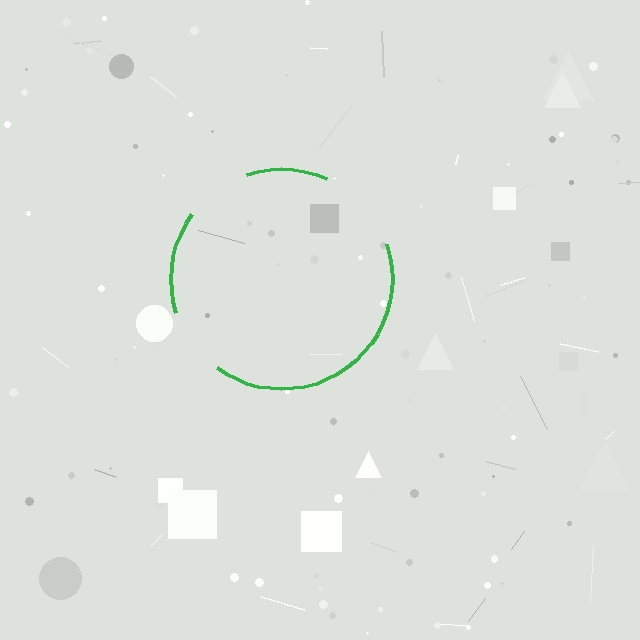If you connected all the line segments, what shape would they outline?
They would outline a circle.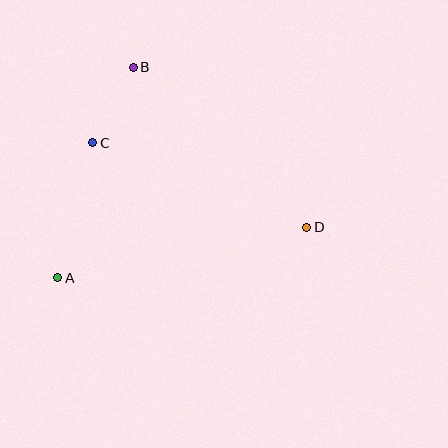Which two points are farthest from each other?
Points A and D are farthest from each other.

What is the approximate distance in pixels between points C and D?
The distance between C and D is approximately 230 pixels.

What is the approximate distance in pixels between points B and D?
The distance between B and D is approximately 236 pixels.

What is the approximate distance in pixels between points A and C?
The distance between A and C is approximately 140 pixels.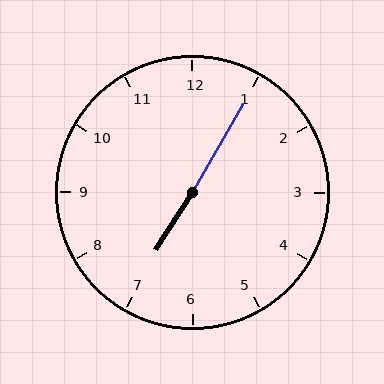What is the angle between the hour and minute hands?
Approximately 178 degrees.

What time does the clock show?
7:05.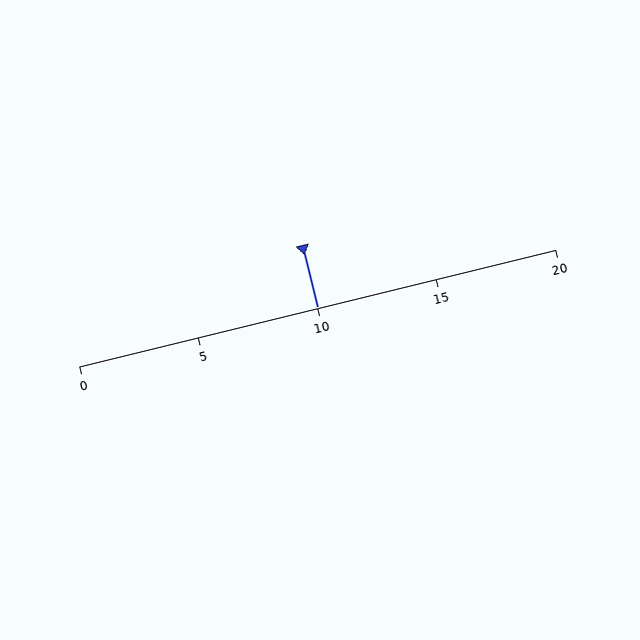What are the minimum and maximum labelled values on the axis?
The axis runs from 0 to 20.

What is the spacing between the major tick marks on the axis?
The major ticks are spaced 5 apart.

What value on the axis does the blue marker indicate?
The marker indicates approximately 10.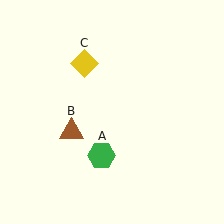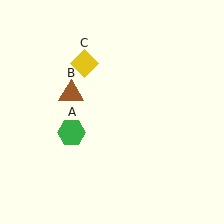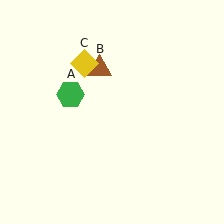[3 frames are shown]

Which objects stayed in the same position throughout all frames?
Yellow diamond (object C) remained stationary.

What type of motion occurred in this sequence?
The green hexagon (object A), brown triangle (object B) rotated clockwise around the center of the scene.